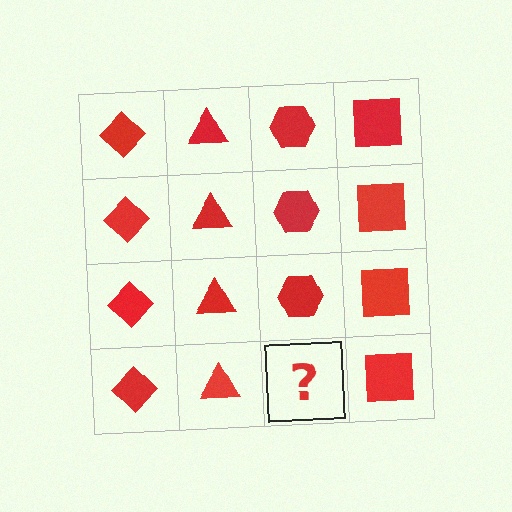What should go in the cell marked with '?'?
The missing cell should contain a red hexagon.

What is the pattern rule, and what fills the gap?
The rule is that each column has a consistent shape. The gap should be filled with a red hexagon.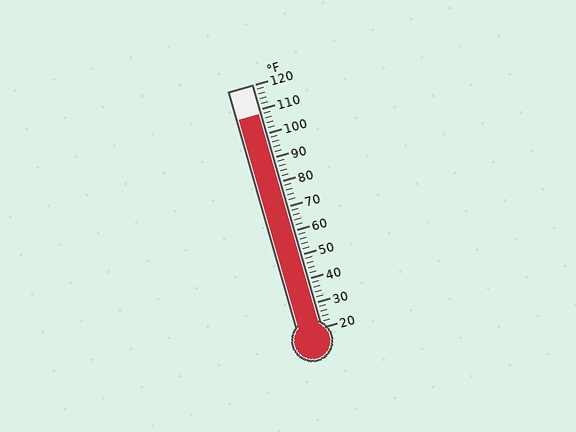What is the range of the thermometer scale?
The thermometer scale ranges from 20°F to 120°F.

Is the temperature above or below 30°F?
The temperature is above 30°F.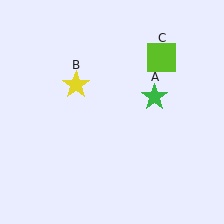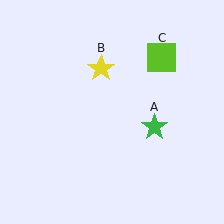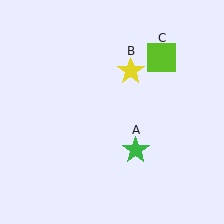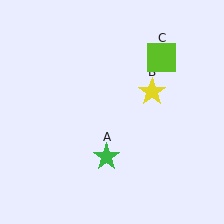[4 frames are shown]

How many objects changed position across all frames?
2 objects changed position: green star (object A), yellow star (object B).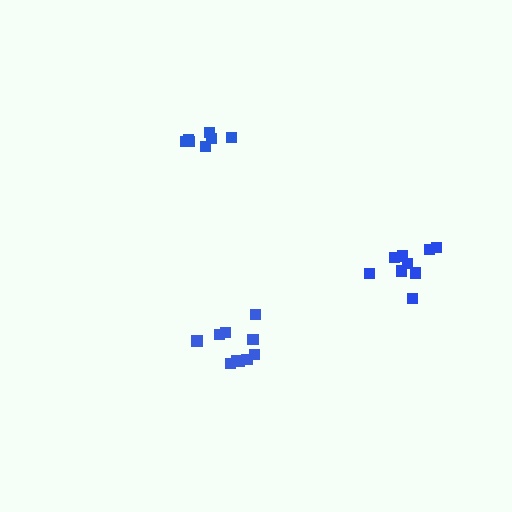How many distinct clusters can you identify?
There are 3 distinct clusters.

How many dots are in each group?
Group 1: 9 dots, Group 2: 10 dots, Group 3: 7 dots (26 total).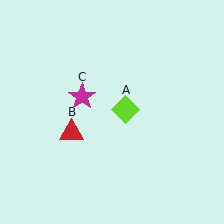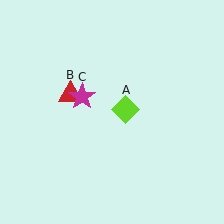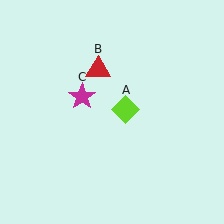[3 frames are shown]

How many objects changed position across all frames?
1 object changed position: red triangle (object B).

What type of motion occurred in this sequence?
The red triangle (object B) rotated clockwise around the center of the scene.